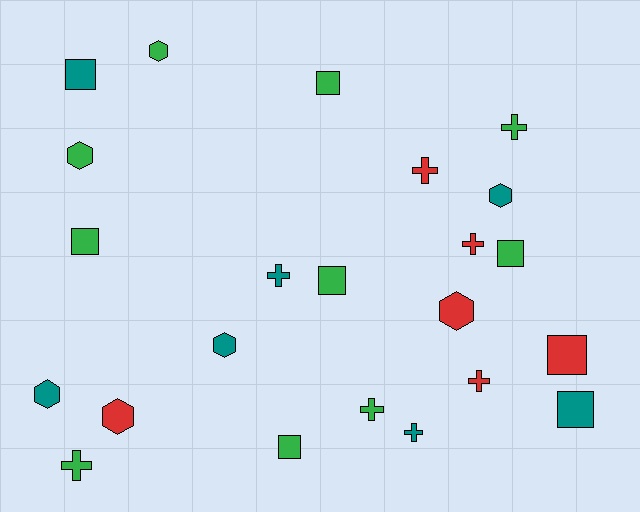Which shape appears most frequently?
Square, with 8 objects.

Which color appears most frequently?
Green, with 10 objects.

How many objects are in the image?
There are 23 objects.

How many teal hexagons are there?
There are 3 teal hexagons.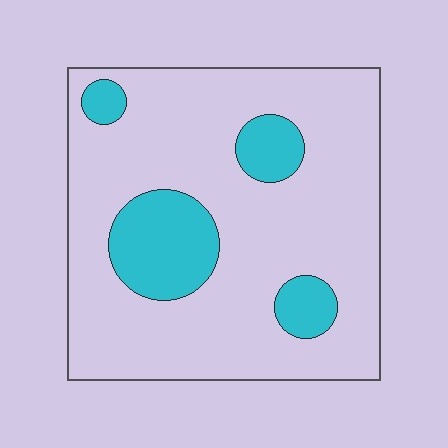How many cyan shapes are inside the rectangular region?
4.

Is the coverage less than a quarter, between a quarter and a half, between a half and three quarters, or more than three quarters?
Less than a quarter.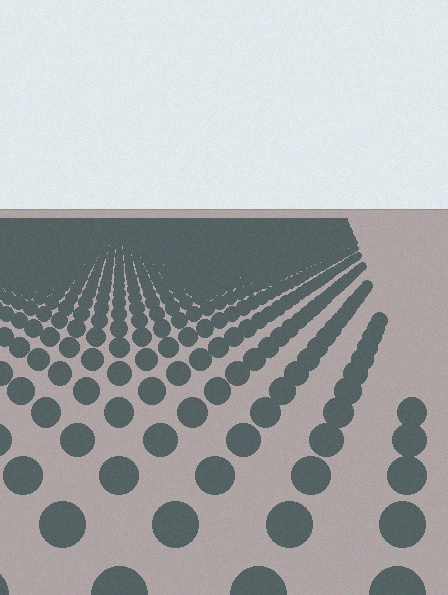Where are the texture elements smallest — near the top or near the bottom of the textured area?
Near the top.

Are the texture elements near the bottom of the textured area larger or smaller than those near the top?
Larger. Near the bottom, elements are closer to the viewer and appear at a bigger on-screen size.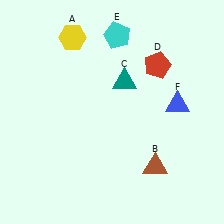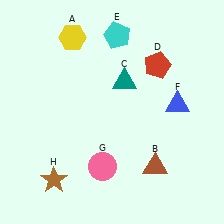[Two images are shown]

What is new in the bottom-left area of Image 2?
A pink circle (G) was added in the bottom-left area of Image 2.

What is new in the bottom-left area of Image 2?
A brown star (H) was added in the bottom-left area of Image 2.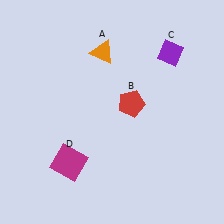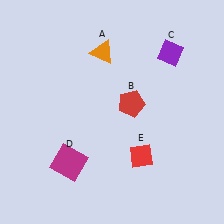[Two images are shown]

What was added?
A red diamond (E) was added in Image 2.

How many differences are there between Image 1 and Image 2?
There is 1 difference between the two images.